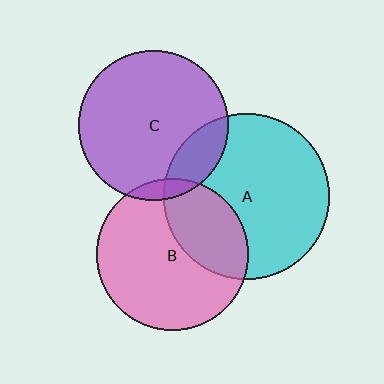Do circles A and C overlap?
Yes.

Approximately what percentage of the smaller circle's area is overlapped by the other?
Approximately 15%.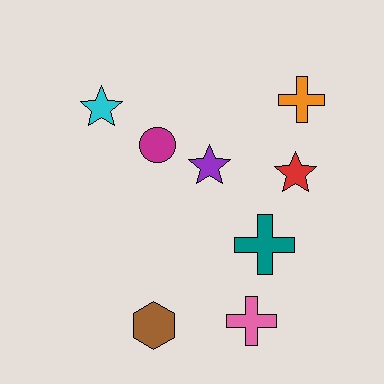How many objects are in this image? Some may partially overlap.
There are 8 objects.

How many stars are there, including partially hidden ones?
There are 3 stars.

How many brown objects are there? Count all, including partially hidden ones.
There is 1 brown object.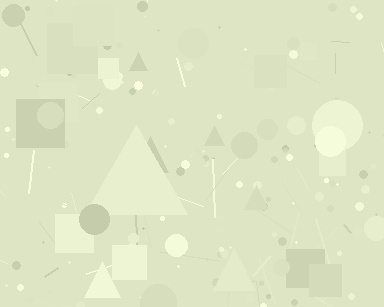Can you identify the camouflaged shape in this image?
The camouflaged shape is a triangle.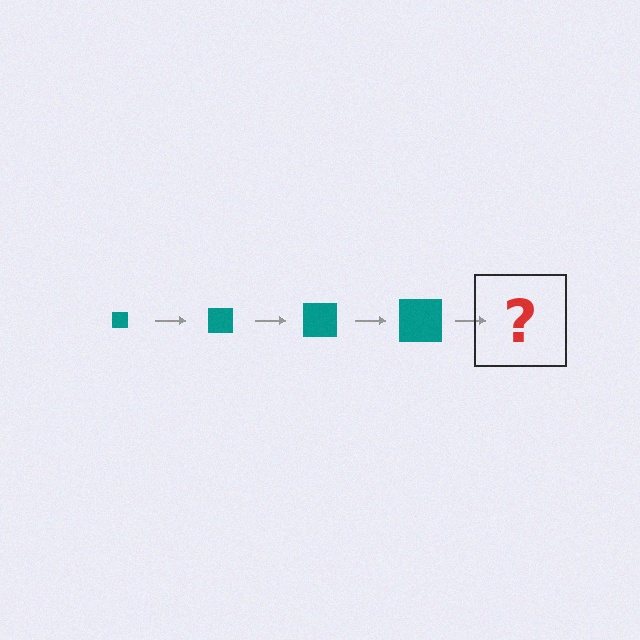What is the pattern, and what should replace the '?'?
The pattern is that the square gets progressively larger each step. The '?' should be a teal square, larger than the previous one.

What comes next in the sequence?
The next element should be a teal square, larger than the previous one.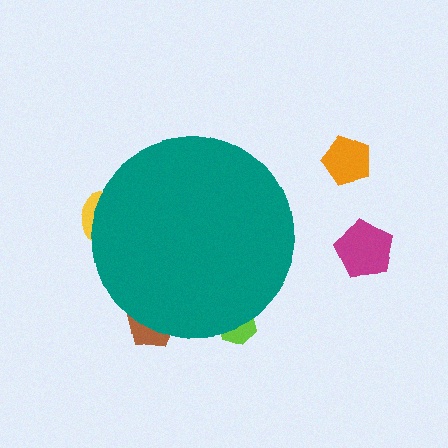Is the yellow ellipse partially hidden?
Yes, the yellow ellipse is partially hidden behind the teal circle.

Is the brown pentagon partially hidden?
Yes, the brown pentagon is partially hidden behind the teal circle.